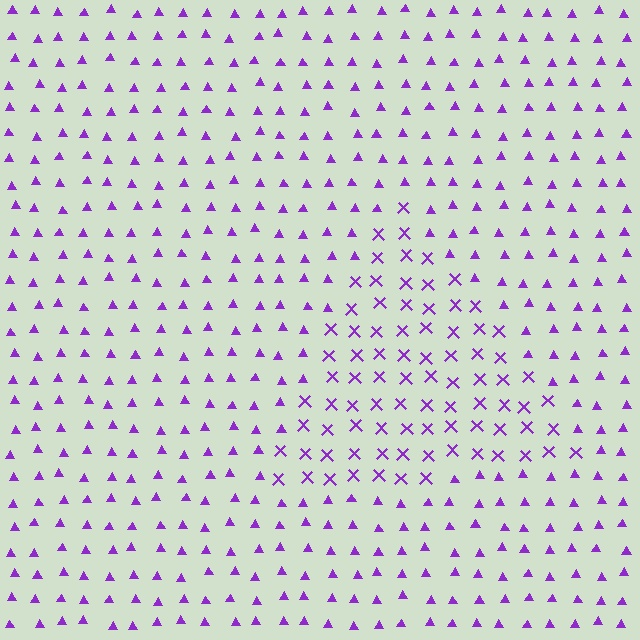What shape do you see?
I see a triangle.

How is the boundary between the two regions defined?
The boundary is defined by a change in element shape: X marks inside vs. triangles outside. All elements share the same color and spacing.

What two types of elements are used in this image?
The image uses X marks inside the triangle region and triangles outside it.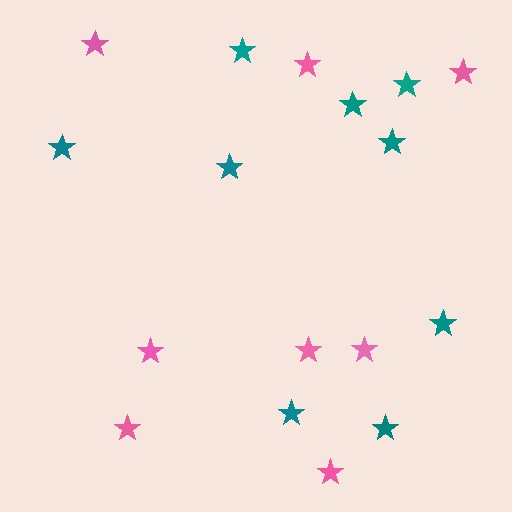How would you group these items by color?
There are 2 groups: one group of pink stars (8) and one group of teal stars (9).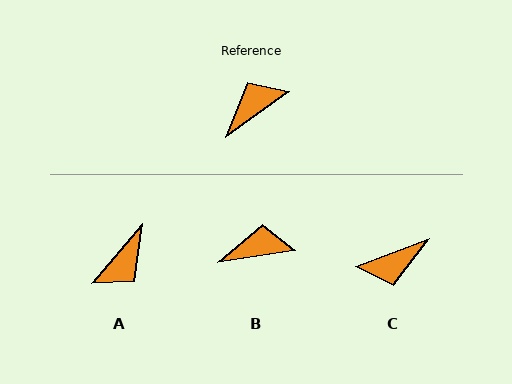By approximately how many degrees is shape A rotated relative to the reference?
Approximately 166 degrees clockwise.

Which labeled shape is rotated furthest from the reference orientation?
A, about 166 degrees away.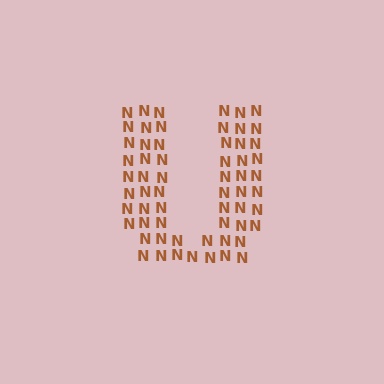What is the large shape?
The large shape is the letter U.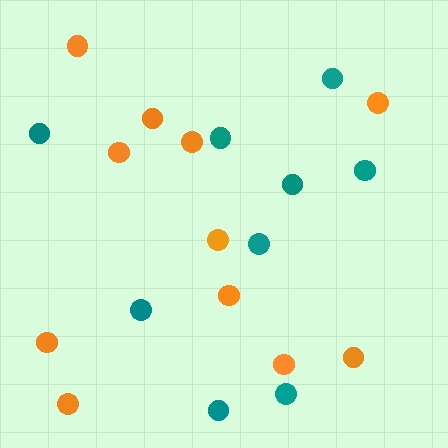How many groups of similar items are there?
There are 2 groups: one group of teal circles (9) and one group of orange circles (11).